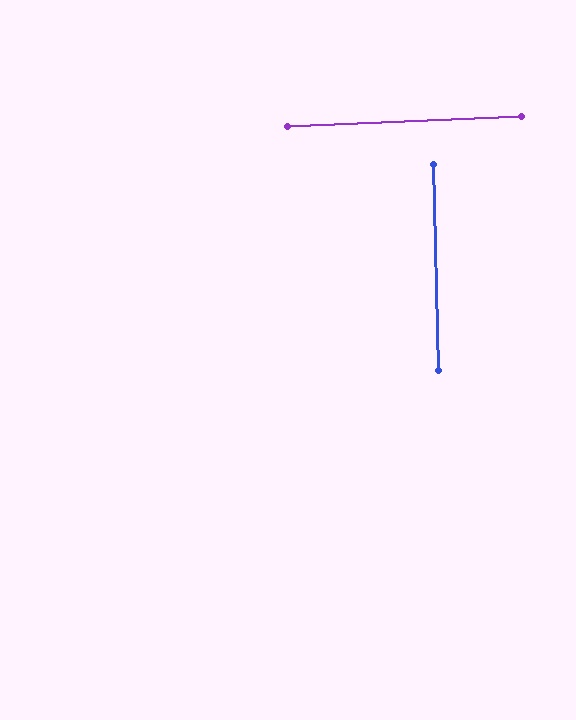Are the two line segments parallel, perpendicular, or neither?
Perpendicular — they meet at approximately 89°.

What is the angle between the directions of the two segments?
Approximately 89 degrees.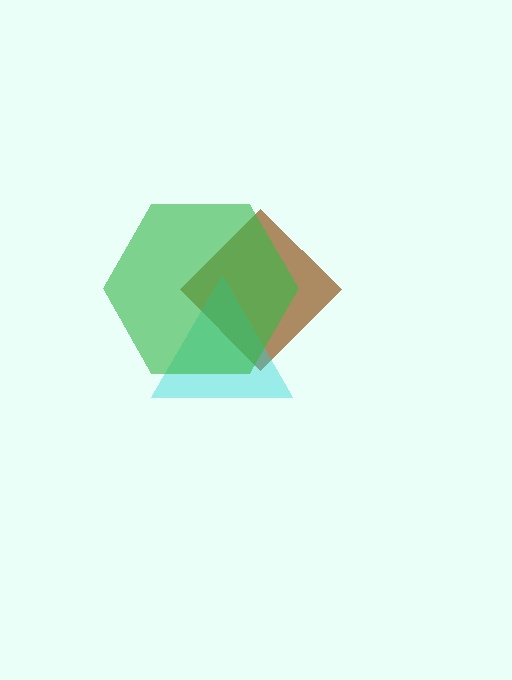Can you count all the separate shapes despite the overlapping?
Yes, there are 3 separate shapes.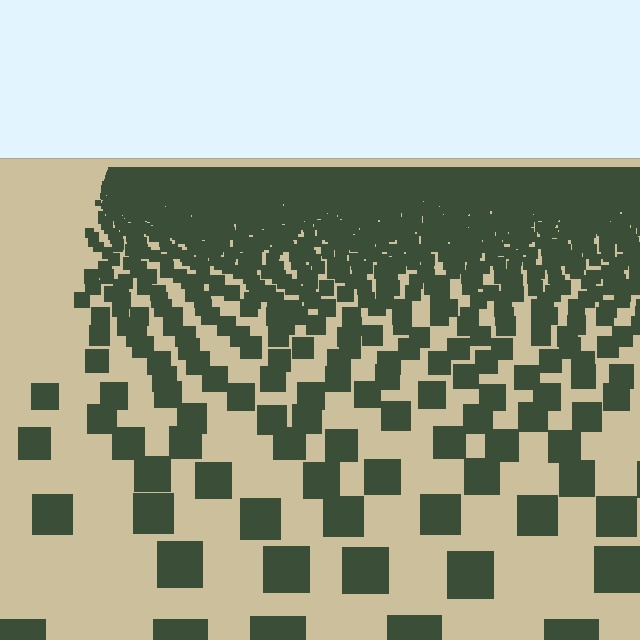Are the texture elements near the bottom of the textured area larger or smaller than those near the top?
Larger. Near the bottom, elements are closer to the viewer and appear at a bigger on-screen size.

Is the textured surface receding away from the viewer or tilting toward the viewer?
The surface is receding away from the viewer. Texture elements get smaller and denser toward the top.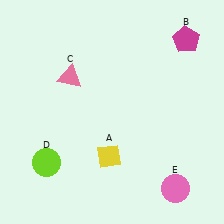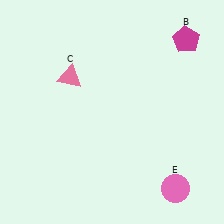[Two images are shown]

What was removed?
The yellow diamond (A), the lime circle (D) were removed in Image 2.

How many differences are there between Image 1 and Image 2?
There are 2 differences between the two images.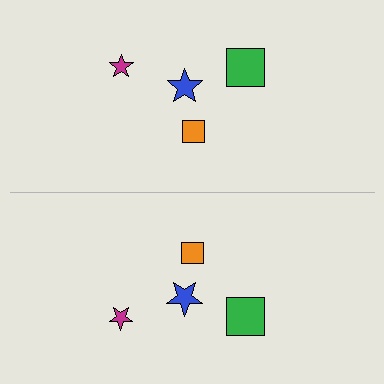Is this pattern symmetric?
Yes, this pattern has bilateral (reflection) symmetry.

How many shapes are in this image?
There are 8 shapes in this image.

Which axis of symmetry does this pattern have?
The pattern has a horizontal axis of symmetry running through the center of the image.